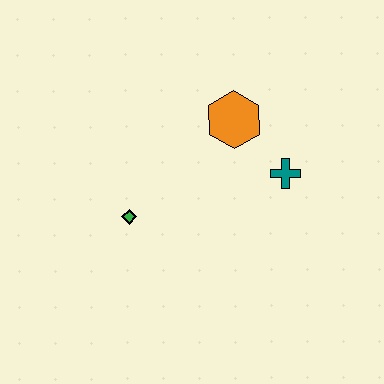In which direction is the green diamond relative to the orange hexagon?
The green diamond is to the left of the orange hexagon.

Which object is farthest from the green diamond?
The teal cross is farthest from the green diamond.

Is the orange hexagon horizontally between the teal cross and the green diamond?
Yes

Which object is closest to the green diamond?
The orange hexagon is closest to the green diamond.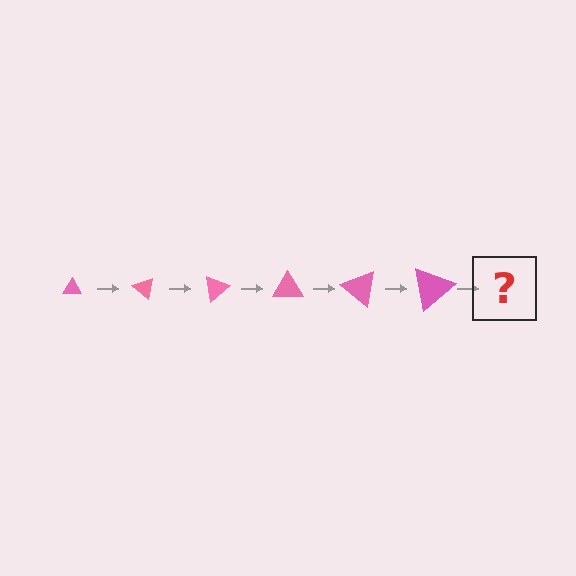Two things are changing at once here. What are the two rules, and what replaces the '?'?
The two rules are that the triangle grows larger each step and it rotates 40 degrees each step. The '?' should be a triangle, larger than the previous one and rotated 240 degrees from the start.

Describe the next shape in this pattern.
It should be a triangle, larger than the previous one and rotated 240 degrees from the start.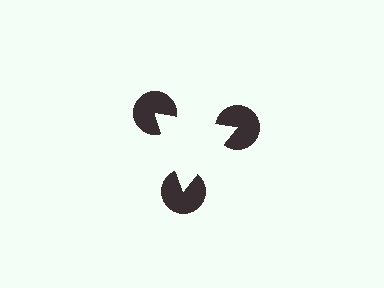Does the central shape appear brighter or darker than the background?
It typically appears slightly brighter than the background, even though no actual brightness change is drawn.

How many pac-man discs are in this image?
There are 3 — one at each vertex of the illusory triangle.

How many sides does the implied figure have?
3 sides.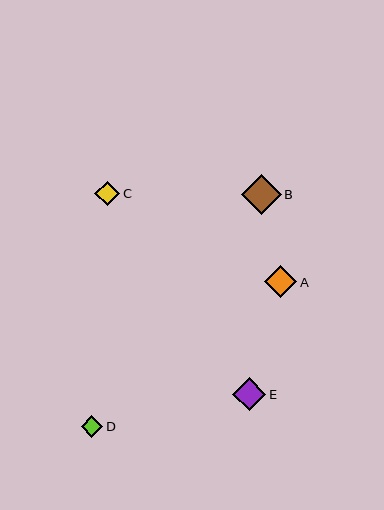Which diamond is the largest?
Diamond B is the largest with a size of approximately 40 pixels.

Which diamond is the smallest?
Diamond D is the smallest with a size of approximately 21 pixels.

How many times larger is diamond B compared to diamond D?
Diamond B is approximately 1.9 times the size of diamond D.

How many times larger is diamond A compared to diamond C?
Diamond A is approximately 1.3 times the size of diamond C.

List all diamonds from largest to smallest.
From largest to smallest: B, E, A, C, D.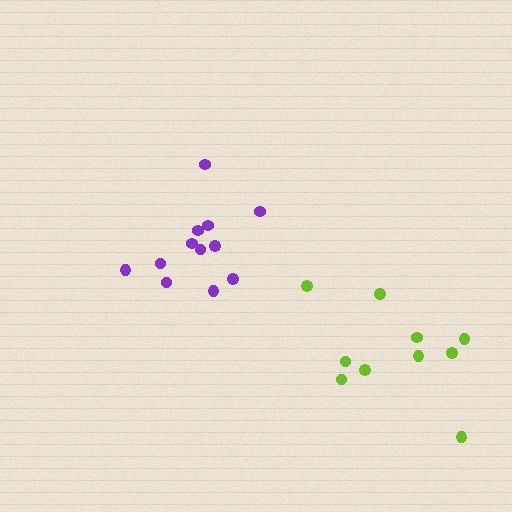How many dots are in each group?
Group 1: 12 dots, Group 2: 10 dots (22 total).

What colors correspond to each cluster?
The clusters are colored: purple, lime.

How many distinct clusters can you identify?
There are 2 distinct clusters.